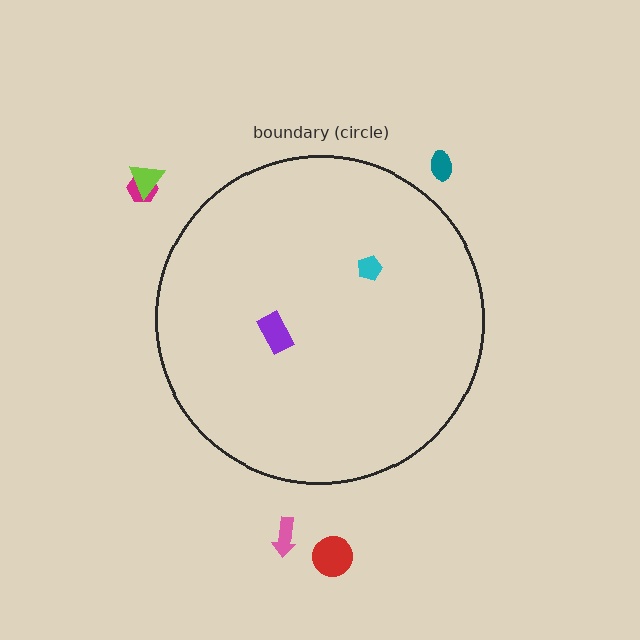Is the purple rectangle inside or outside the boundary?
Inside.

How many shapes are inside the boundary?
2 inside, 5 outside.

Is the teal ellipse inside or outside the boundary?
Outside.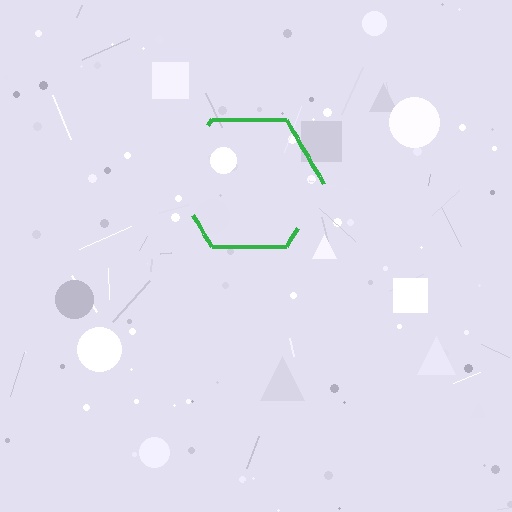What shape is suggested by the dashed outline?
The dashed outline suggests a hexagon.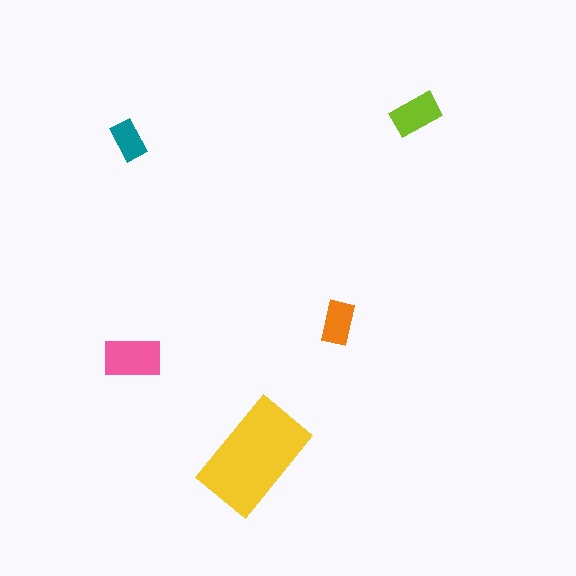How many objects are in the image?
There are 5 objects in the image.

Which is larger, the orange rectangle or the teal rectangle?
The orange one.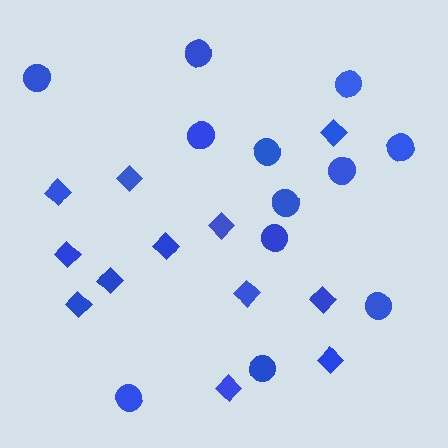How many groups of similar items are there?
There are 2 groups: one group of diamonds (12) and one group of circles (12).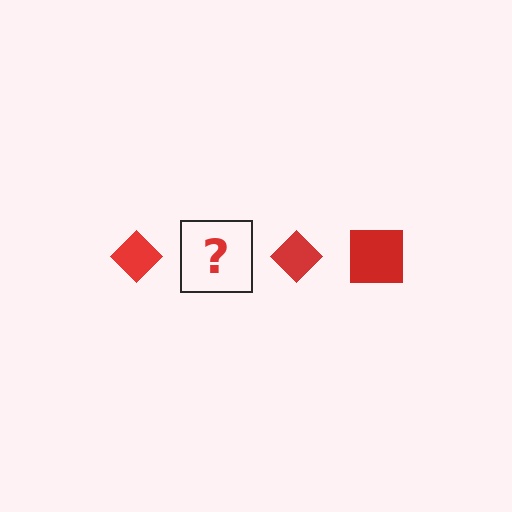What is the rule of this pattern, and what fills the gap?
The rule is that the pattern cycles through diamond, square shapes in red. The gap should be filled with a red square.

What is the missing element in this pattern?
The missing element is a red square.